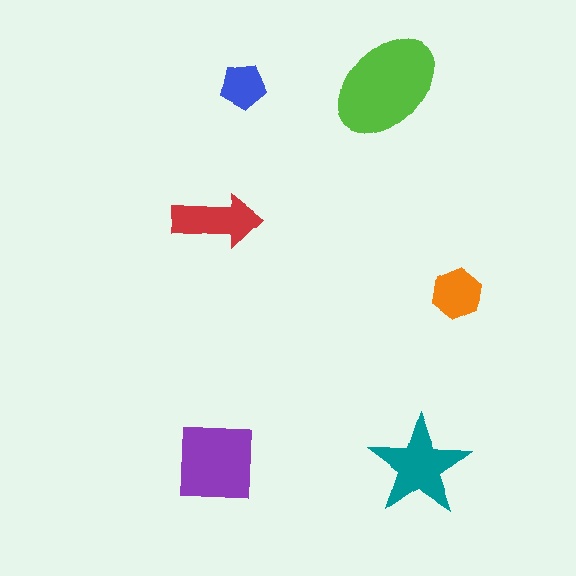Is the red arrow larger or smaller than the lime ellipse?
Smaller.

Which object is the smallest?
The blue pentagon.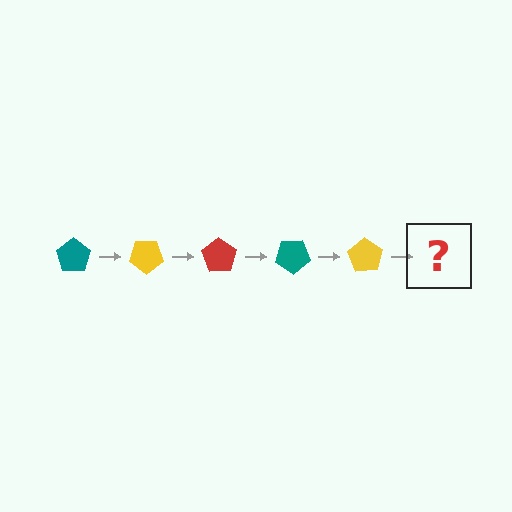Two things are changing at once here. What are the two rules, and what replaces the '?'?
The two rules are that it rotates 35 degrees each step and the color cycles through teal, yellow, and red. The '?' should be a red pentagon, rotated 175 degrees from the start.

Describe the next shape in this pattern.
It should be a red pentagon, rotated 175 degrees from the start.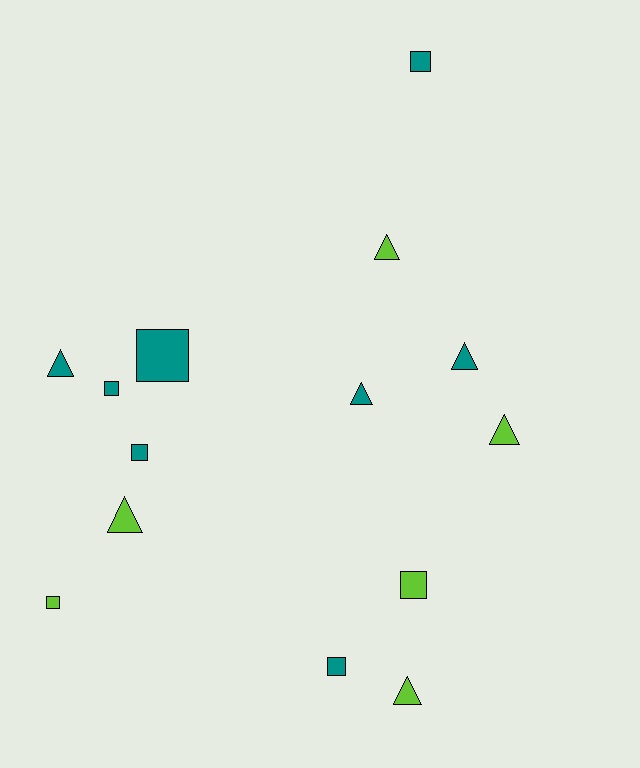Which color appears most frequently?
Teal, with 8 objects.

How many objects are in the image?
There are 14 objects.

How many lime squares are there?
There are 2 lime squares.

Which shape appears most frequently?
Triangle, with 7 objects.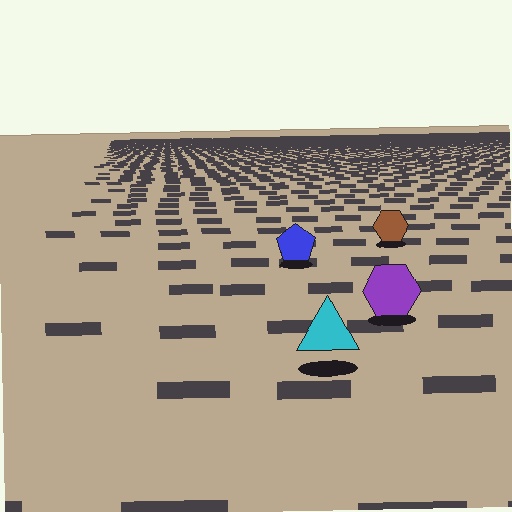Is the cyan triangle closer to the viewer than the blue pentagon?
Yes. The cyan triangle is closer — you can tell from the texture gradient: the ground texture is coarser near it.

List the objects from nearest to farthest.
From nearest to farthest: the cyan triangle, the purple hexagon, the blue pentagon, the brown hexagon.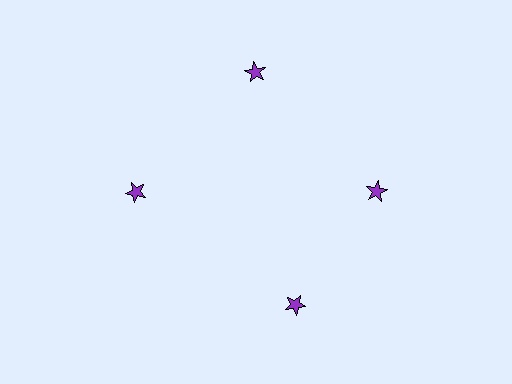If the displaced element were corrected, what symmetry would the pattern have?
It would have 4-fold rotational symmetry — the pattern would map onto itself every 90 degrees.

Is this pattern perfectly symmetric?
No. The 4 purple stars are arranged in a ring, but one element near the 6 o'clock position is rotated out of alignment along the ring, breaking the 4-fold rotational symmetry.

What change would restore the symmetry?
The symmetry would be restored by rotating it back into even spacing with its neighbors so that all 4 stars sit at equal angles and equal distance from the center.